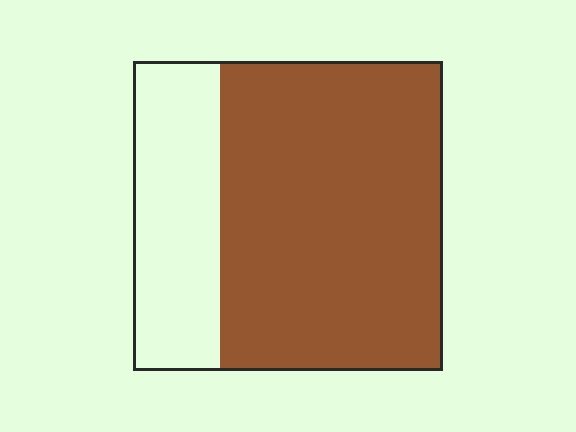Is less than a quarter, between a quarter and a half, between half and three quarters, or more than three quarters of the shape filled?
Between half and three quarters.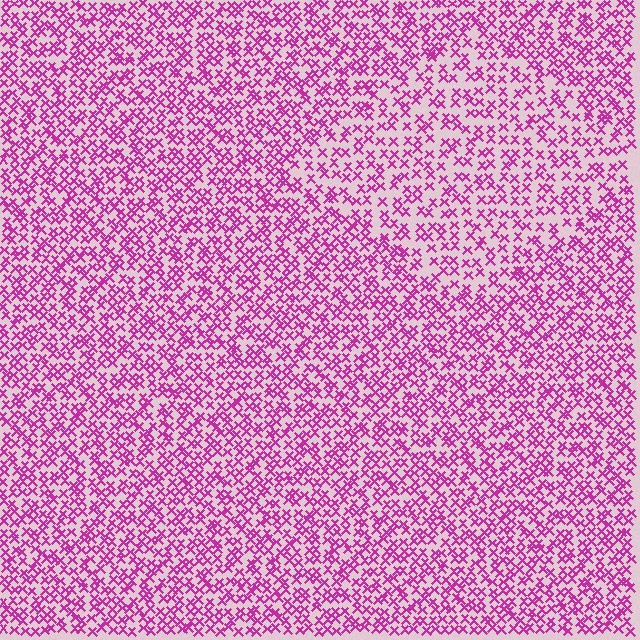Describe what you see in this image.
The image contains small magenta elements arranged at two different densities. A diamond-shaped region is visible where the elements are less densely packed than the surrounding area.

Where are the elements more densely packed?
The elements are more densely packed outside the diamond boundary.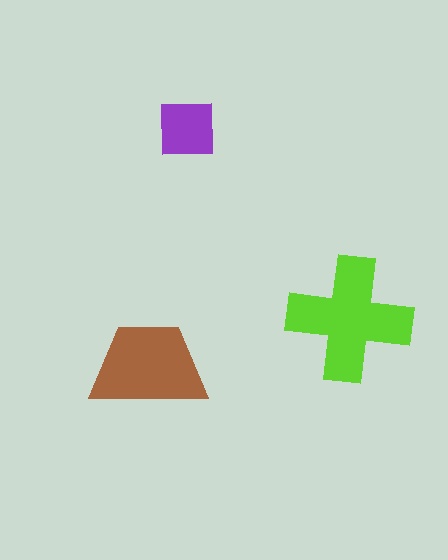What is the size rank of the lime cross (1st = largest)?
1st.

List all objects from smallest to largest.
The purple square, the brown trapezoid, the lime cross.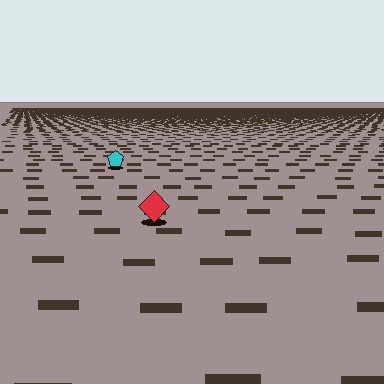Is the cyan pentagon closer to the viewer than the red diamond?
No. The red diamond is closer — you can tell from the texture gradient: the ground texture is coarser near it.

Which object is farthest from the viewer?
The cyan pentagon is farthest from the viewer. It appears smaller and the ground texture around it is denser.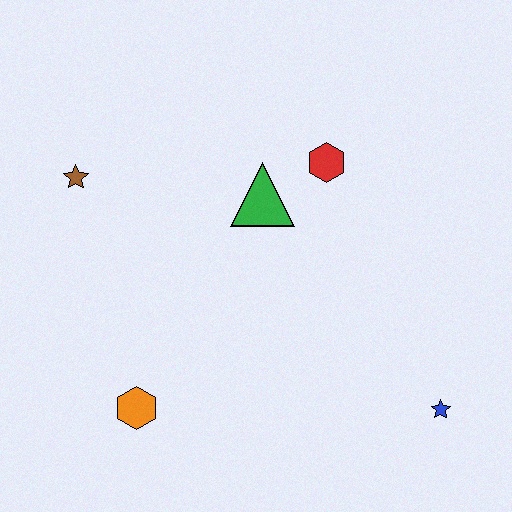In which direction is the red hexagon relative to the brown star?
The red hexagon is to the right of the brown star.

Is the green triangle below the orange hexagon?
No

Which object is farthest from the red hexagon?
The orange hexagon is farthest from the red hexagon.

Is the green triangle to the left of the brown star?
No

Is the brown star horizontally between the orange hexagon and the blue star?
No